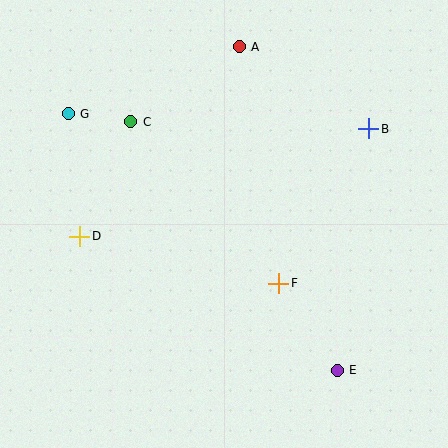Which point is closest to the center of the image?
Point F at (279, 283) is closest to the center.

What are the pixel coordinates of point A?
Point A is at (239, 47).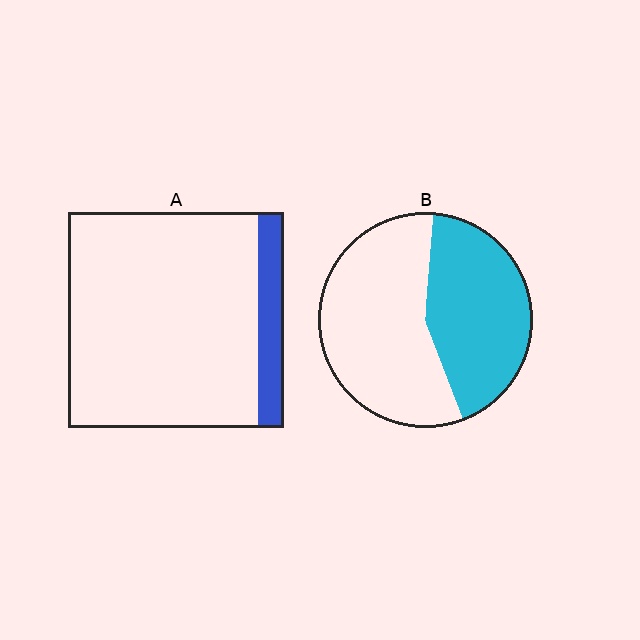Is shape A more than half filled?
No.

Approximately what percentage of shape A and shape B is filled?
A is approximately 10% and B is approximately 45%.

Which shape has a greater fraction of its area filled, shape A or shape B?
Shape B.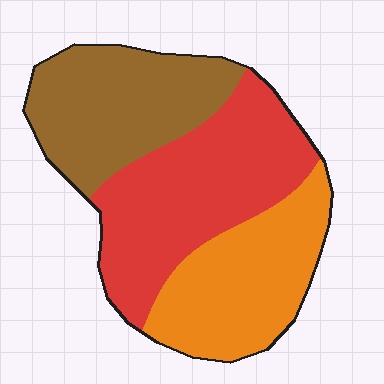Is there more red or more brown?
Red.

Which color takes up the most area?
Red, at roughly 40%.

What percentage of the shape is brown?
Brown covers 31% of the shape.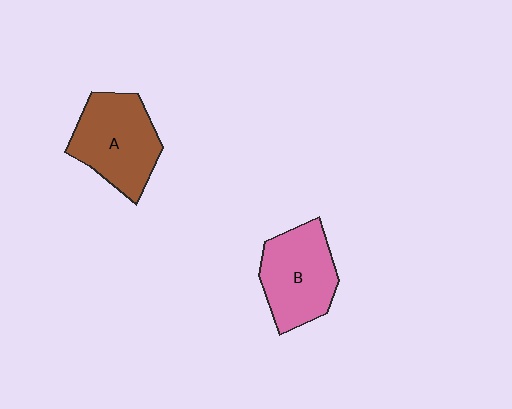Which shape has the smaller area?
Shape B (pink).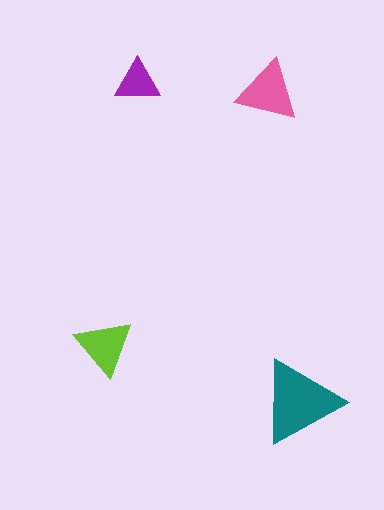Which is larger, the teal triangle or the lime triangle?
The teal one.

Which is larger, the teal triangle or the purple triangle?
The teal one.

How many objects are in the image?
There are 4 objects in the image.